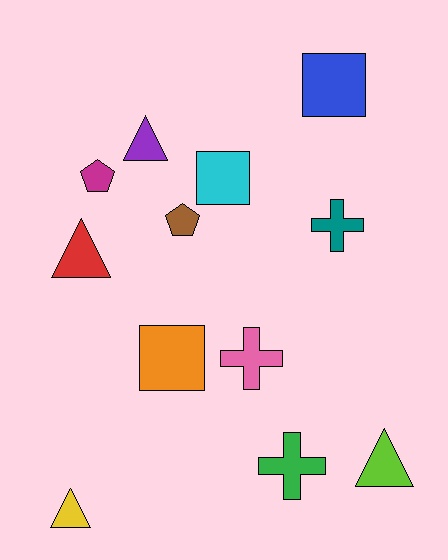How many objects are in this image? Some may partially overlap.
There are 12 objects.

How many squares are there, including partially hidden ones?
There are 3 squares.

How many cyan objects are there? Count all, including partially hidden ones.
There is 1 cyan object.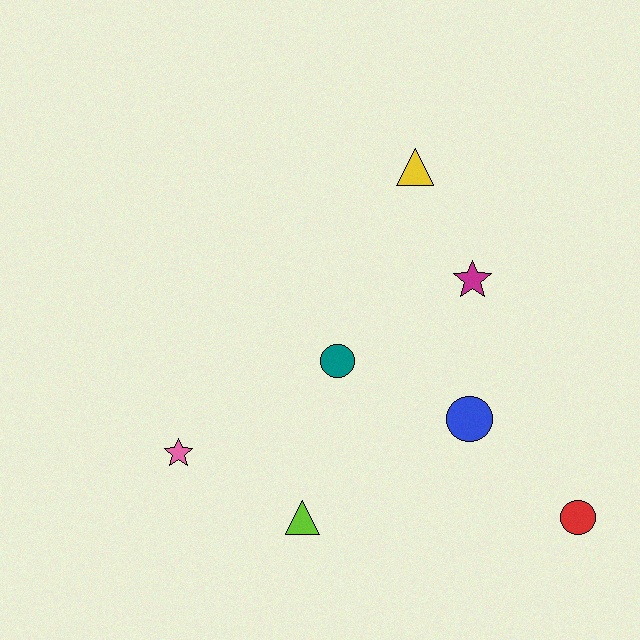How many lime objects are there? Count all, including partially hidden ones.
There is 1 lime object.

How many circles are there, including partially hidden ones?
There are 3 circles.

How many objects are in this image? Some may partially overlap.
There are 7 objects.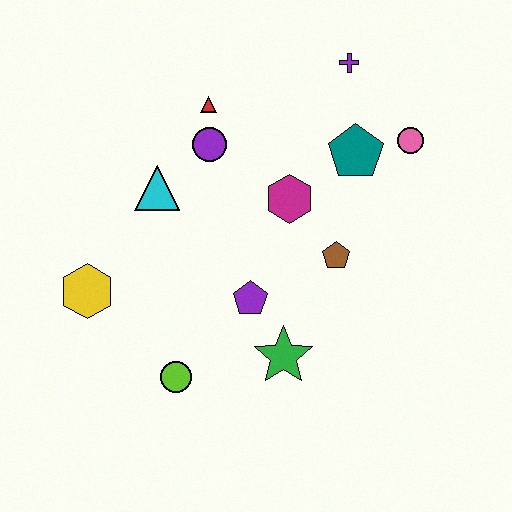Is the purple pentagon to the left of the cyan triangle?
No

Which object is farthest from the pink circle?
The yellow hexagon is farthest from the pink circle.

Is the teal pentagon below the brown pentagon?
No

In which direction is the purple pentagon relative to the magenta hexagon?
The purple pentagon is below the magenta hexagon.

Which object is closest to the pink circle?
The teal pentagon is closest to the pink circle.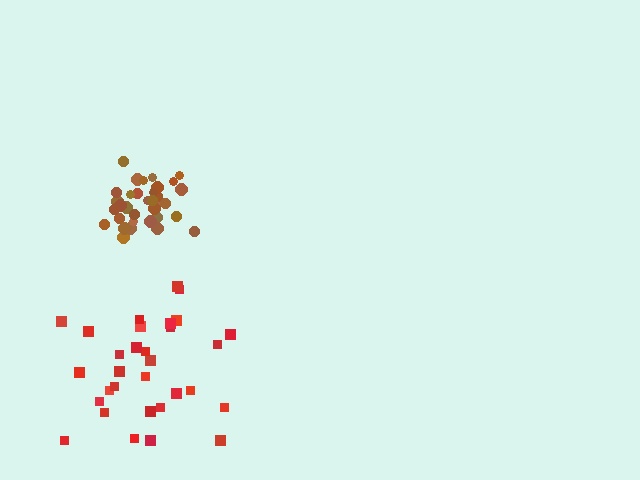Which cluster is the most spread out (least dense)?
Red.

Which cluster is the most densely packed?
Brown.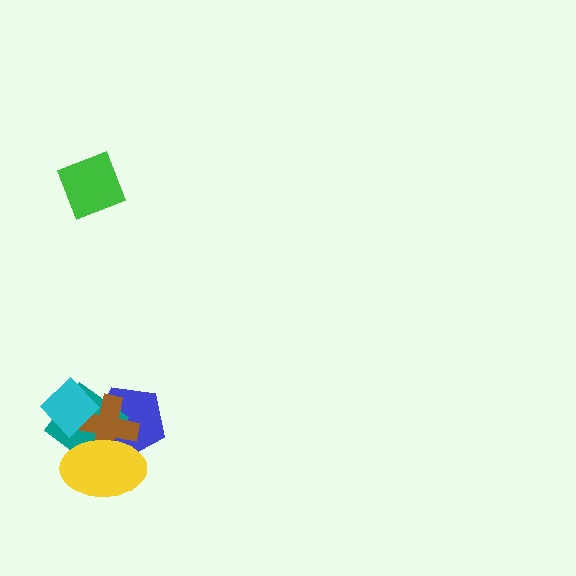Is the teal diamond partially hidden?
Yes, it is partially covered by another shape.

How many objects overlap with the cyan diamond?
2 objects overlap with the cyan diamond.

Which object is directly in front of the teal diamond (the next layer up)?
The brown cross is directly in front of the teal diamond.